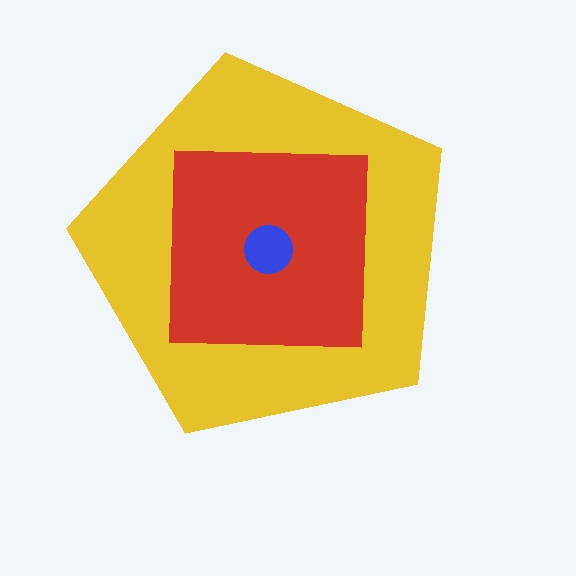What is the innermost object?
The blue circle.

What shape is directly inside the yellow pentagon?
The red square.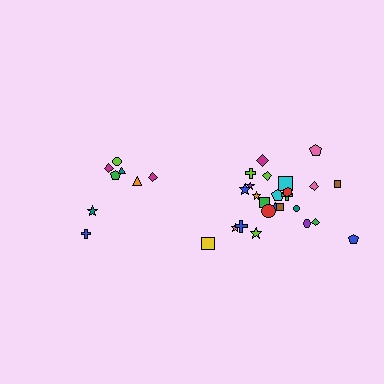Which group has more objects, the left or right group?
The right group.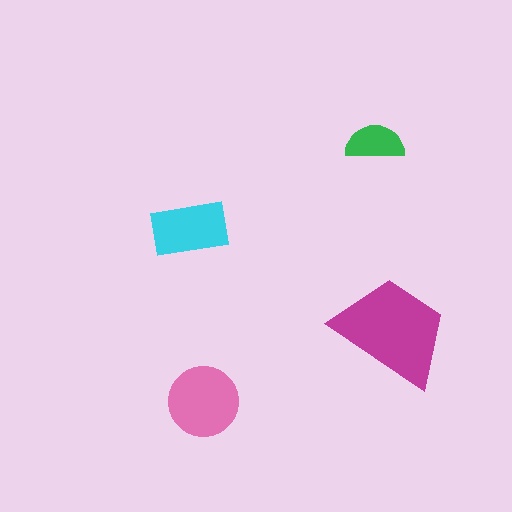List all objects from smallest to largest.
The green semicircle, the cyan rectangle, the pink circle, the magenta trapezoid.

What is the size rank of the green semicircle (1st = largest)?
4th.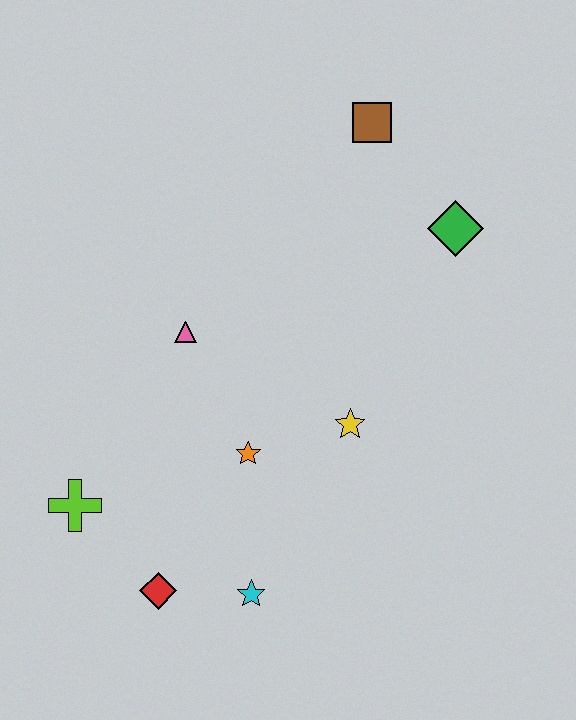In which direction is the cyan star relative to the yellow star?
The cyan star is below the yellow star.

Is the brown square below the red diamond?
No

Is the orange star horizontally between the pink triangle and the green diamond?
Yes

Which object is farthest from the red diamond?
The brown square is farthest from the red diamond.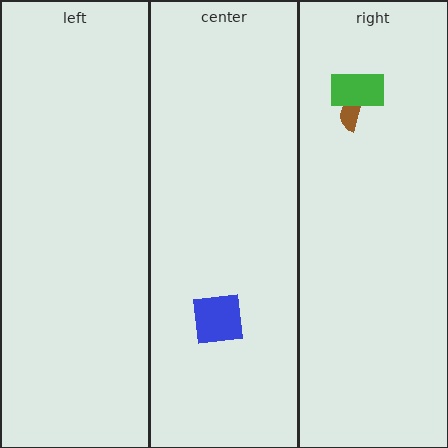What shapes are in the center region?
The blue square.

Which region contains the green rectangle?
The right region.